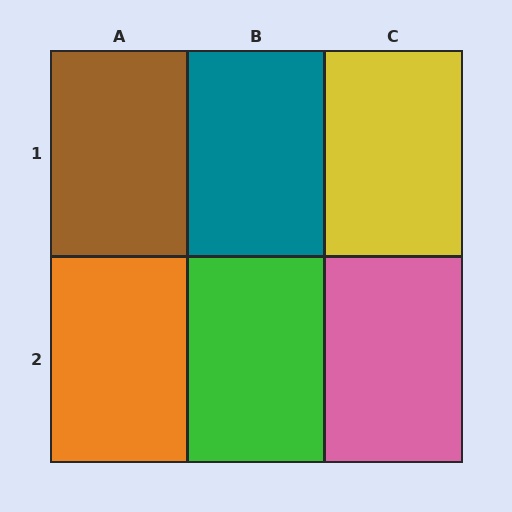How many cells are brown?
1 cell is brown.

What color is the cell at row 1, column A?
Brown.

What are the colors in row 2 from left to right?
Orange, green, pink.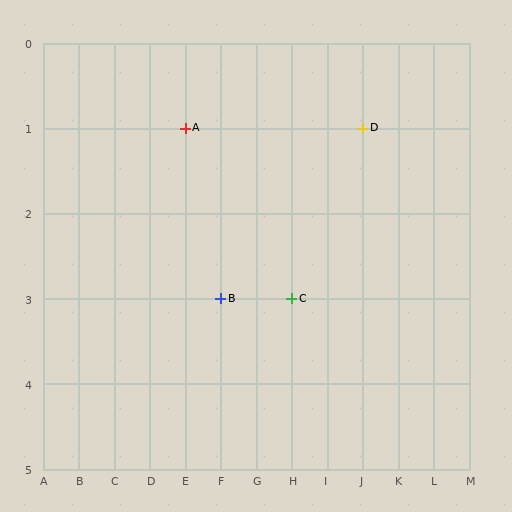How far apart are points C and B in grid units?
Points C and B are 2 columns apart.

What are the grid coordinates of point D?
Point D is at grid coordinates (J, 1).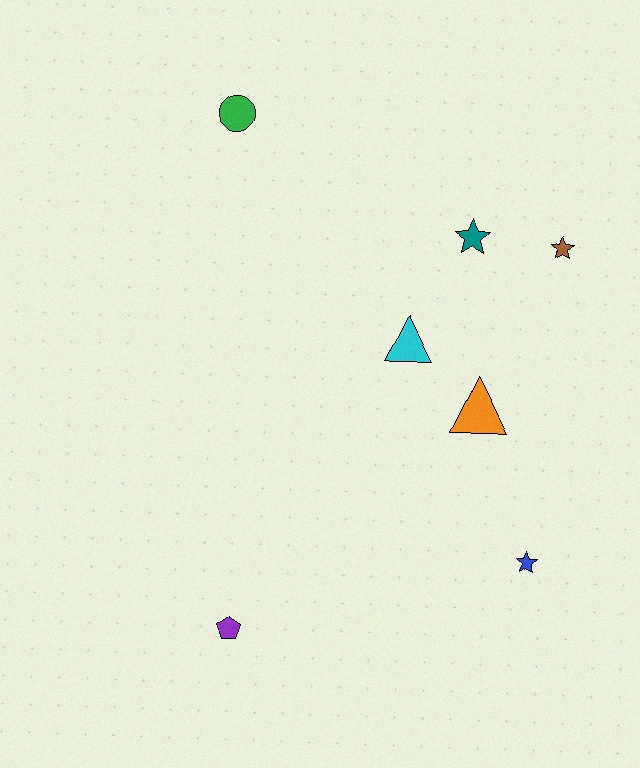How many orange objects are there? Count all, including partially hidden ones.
There is 1 orange object.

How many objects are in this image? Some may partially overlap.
There are 7 objects.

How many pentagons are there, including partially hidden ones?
There is 1 pentagon.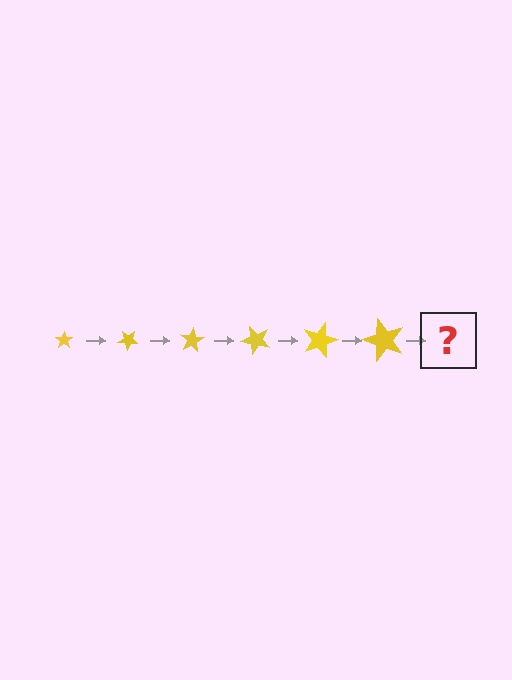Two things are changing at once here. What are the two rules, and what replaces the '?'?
The two rules are that the star grows larger each step and it rotates 40 degrees each step. The '?' should be a star, larger than the previous one and rotated 240 degrees from the start.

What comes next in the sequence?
The next element should be a star, larger than the previous one and rotated 240 degrees from the start.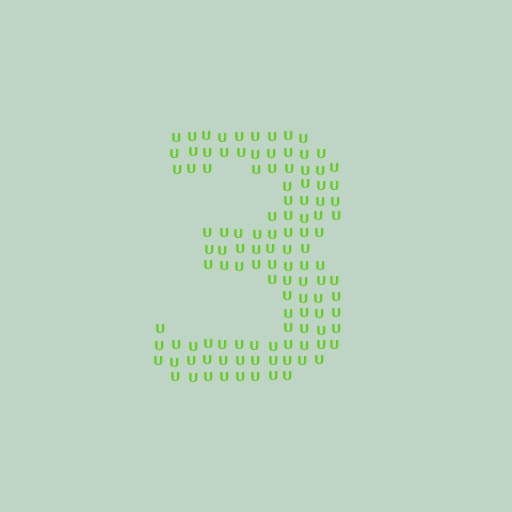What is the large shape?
The large shape is the digit 3.